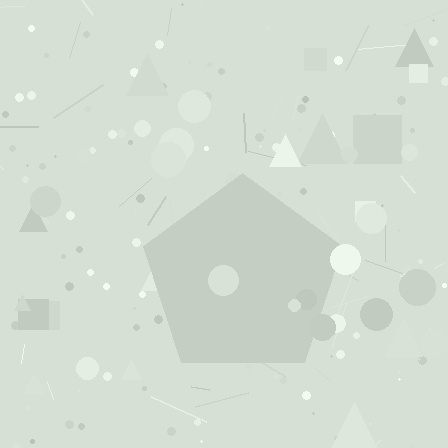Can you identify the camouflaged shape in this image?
The camouflaged shape is a pentagon.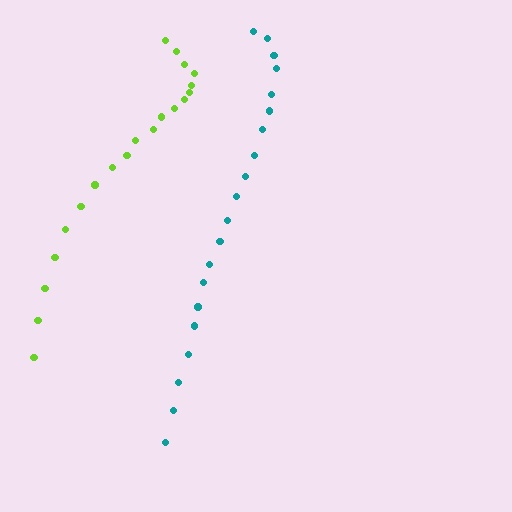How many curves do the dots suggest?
There are 2 distinct paths.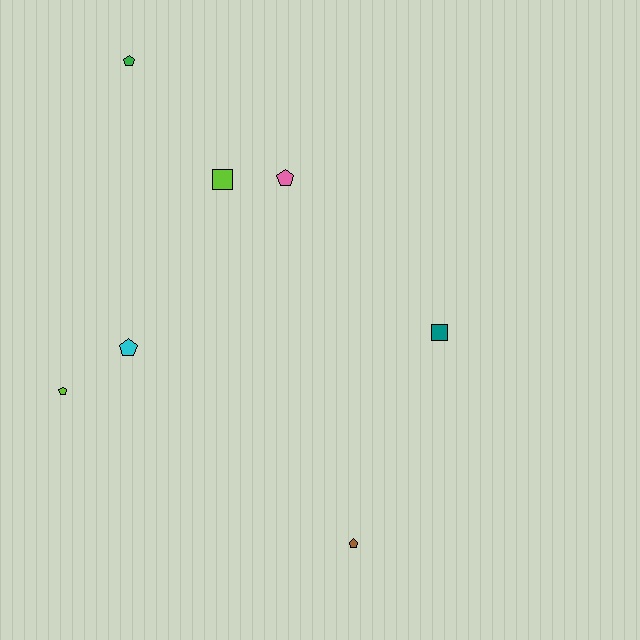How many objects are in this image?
There are 7 objects.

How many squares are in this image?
There are 2 squares.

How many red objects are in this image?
There are no red objects.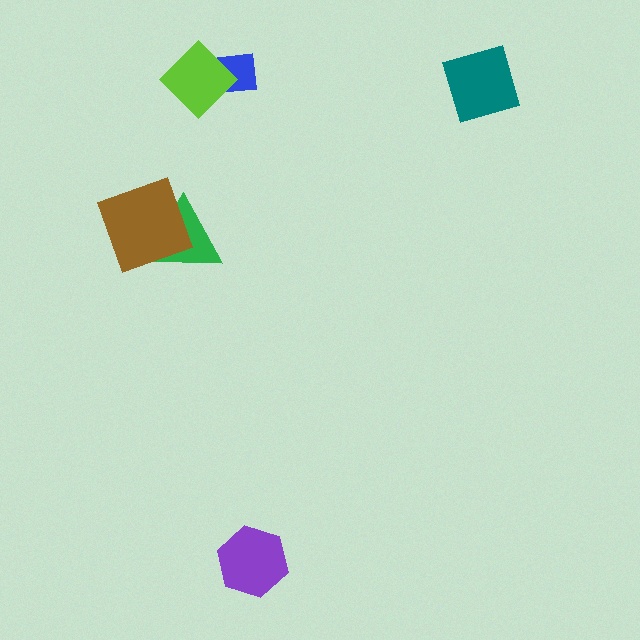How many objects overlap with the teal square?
0 objects overlap with the teal square.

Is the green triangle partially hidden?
Yes, it is partially covered by another shape.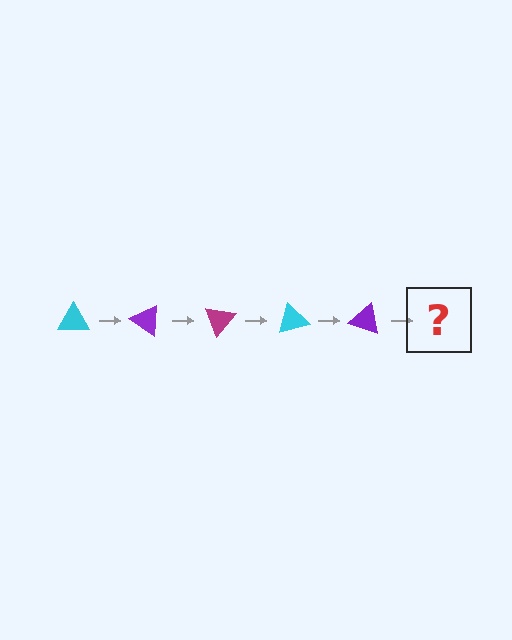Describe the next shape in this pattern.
It should be a magenta triangle, rotated 175 degrees from the start.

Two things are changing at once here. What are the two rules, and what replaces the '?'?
The two rules are that it rotates 35 degrees each step and the color cycles through cyan, purple, and magenta. The '?' should be a magenta triangle, rotated 175 degrees from the start.